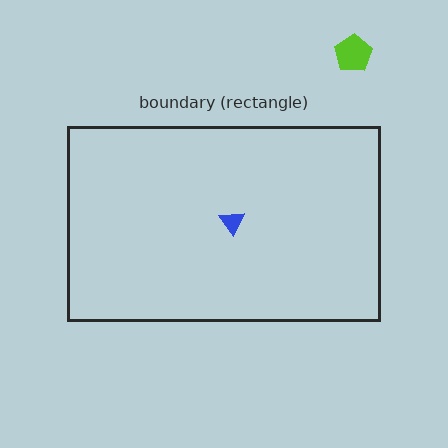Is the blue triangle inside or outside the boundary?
Inside.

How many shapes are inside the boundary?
1 inside, 1 outside.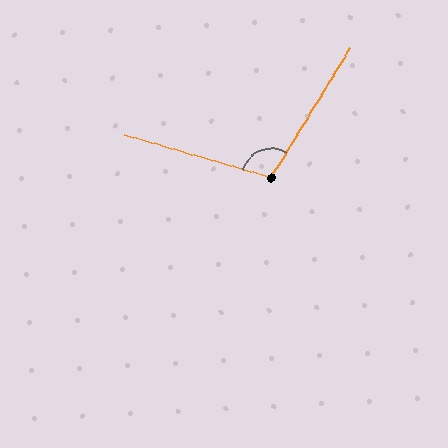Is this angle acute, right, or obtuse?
It is obtuse.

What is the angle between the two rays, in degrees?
Approximately 105 degrees.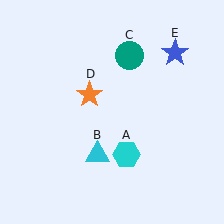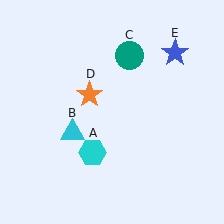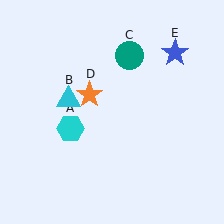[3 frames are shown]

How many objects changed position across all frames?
2 objects changed position: cyan hexagon (object A), cyan triangle (object B).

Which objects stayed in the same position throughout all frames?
Teal circle (object C) and orange star (object D) and blue star (object E) remained stationary.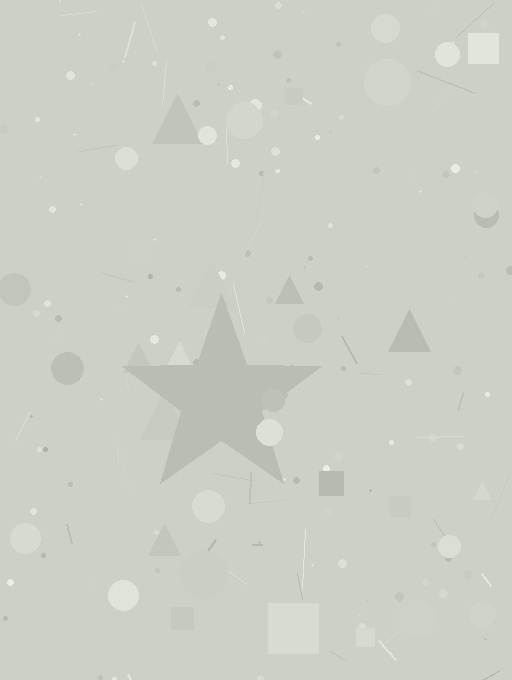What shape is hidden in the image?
A star is hidden in the image.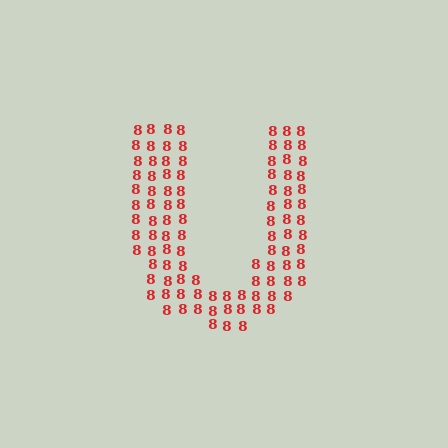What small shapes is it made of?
It is made of small digit 8's.